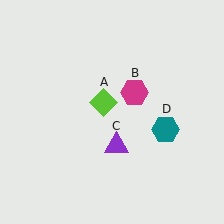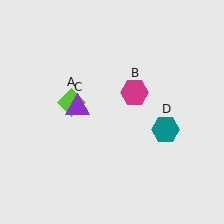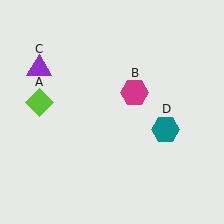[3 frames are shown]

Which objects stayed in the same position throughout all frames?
Magenta hexagon (object B) and teal hexagon (object D) remained stationary.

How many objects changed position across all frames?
2 objects changed position: lime diamond (object A), purple triangle (object C).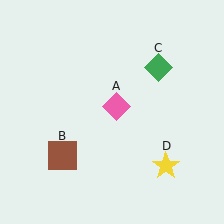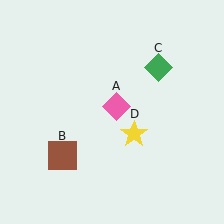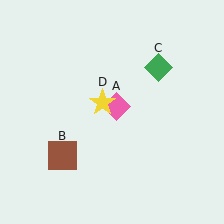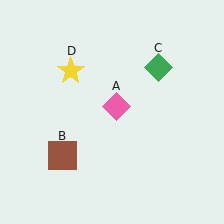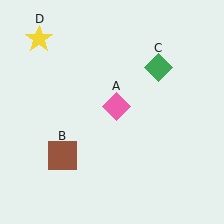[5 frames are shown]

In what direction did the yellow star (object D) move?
The yellow star (object D) moved up and to the left.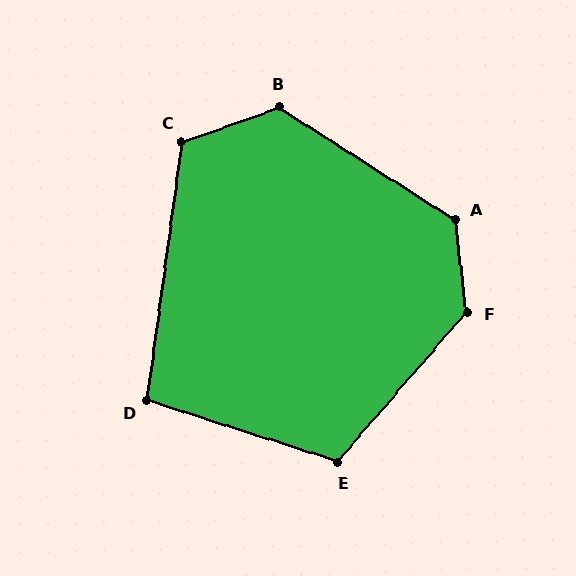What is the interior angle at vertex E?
Approximately 113 degrees (obtuse).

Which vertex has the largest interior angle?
F, at approximately 132 degrees.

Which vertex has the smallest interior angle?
D, at approximately 100 degrees.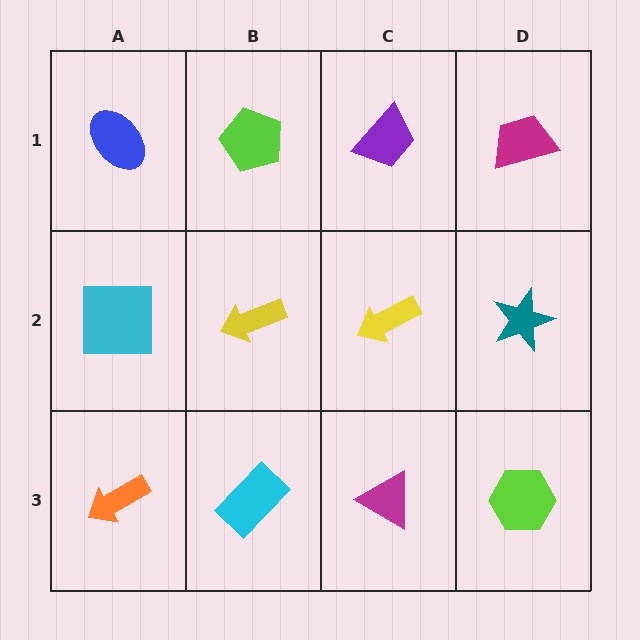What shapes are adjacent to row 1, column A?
A cyan square (row 2, column A), a lime pentagon (row 1, column B).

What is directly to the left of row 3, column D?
A magenta triangle.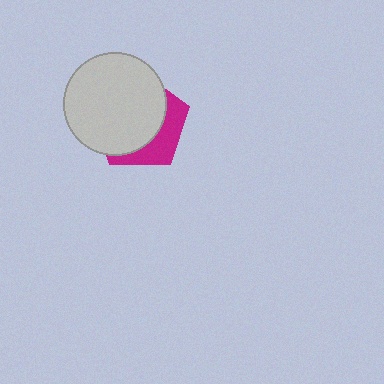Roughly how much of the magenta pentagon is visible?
A small part of it is visible (roughly 33%).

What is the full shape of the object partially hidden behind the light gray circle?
The partially hidden object is a magenta pentagon.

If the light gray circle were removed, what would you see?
You would see the complete magenta pentagon.